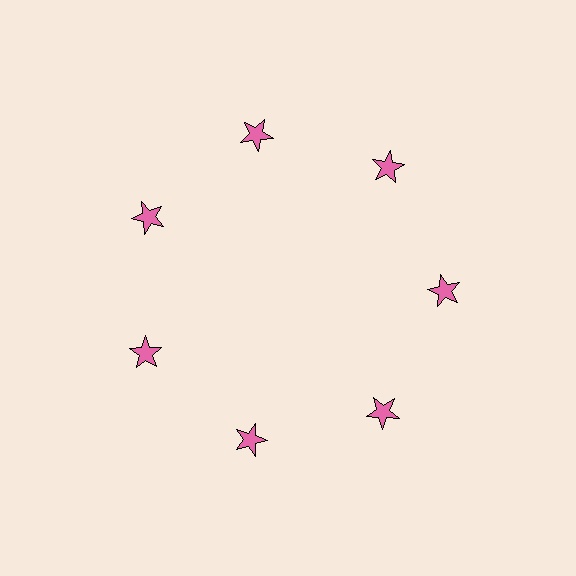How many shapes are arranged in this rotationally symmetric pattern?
There are 7 shapes, arranged in 7 groups of 1.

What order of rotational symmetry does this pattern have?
This pattern has 7-fold rotational symmetry.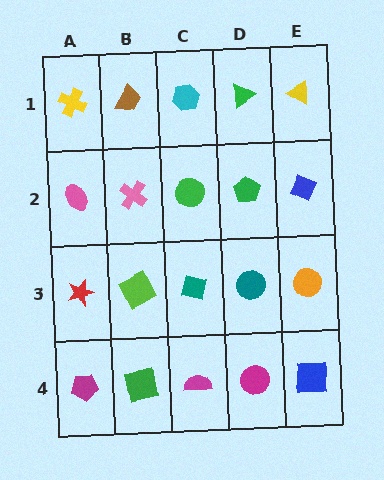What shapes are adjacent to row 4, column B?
A lime square (row 3, column B), a magenta pentagon (row 4, column A), a magenta semicircle (row 4, column C).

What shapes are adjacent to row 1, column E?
A blue diamond (row 2, column E), a green triangle (row 1, column D).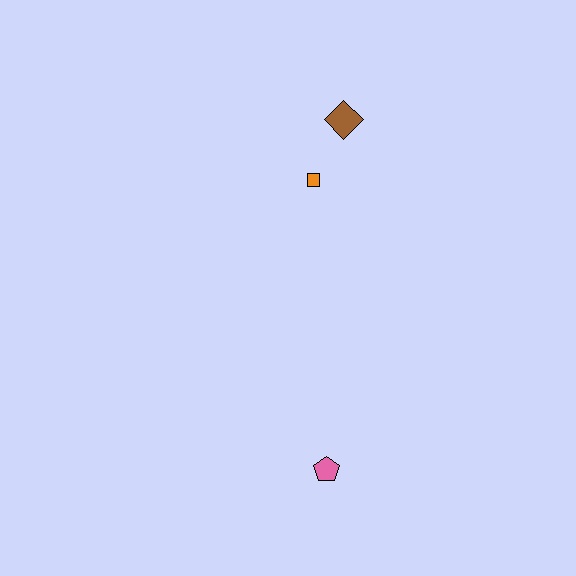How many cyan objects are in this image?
There are no cyan objects.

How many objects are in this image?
There are 3 objects.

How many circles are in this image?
There are no circles.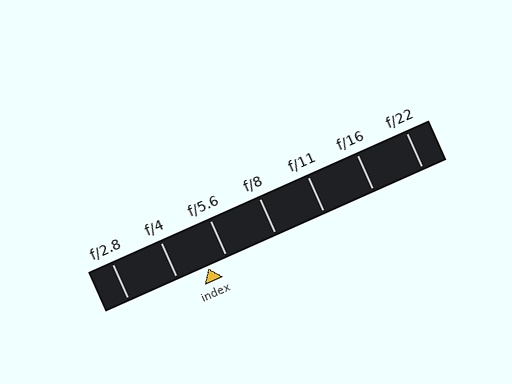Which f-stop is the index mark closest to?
The index mark is closest to f/5.6.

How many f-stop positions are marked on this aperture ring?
There are 7 f-stop positions marked.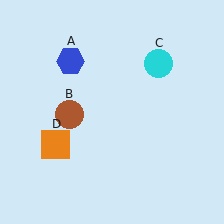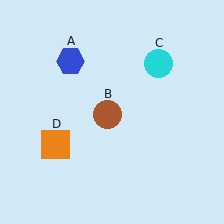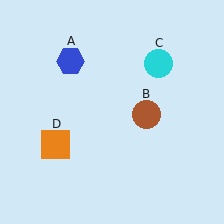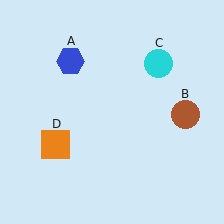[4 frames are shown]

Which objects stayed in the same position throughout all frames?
Blue hexagon (object A) and cyan circle (object C) and orange square (object D) remained stationary.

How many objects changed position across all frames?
1 object changed position: brown circle (object B).